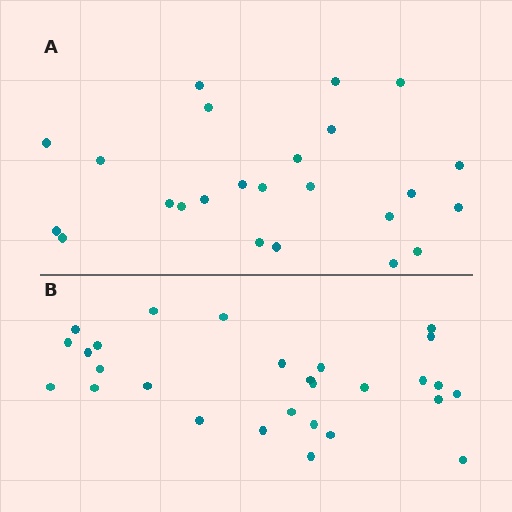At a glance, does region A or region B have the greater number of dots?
Region B (the bottom region) has more dots.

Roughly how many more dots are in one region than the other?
Region B has about 4 more dots than region A.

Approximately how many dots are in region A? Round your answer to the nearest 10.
About 20 dots. (The exact count is 24, which rounds to 20.)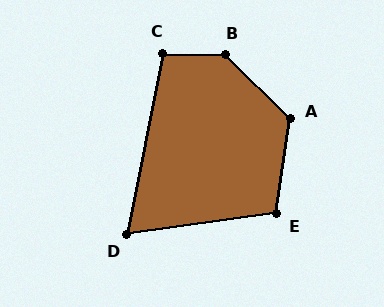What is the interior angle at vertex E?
Approximately 106 degrees (obtuse).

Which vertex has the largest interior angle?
B, at approximately 137 degrees.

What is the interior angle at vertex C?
Approximately 100 degrees (obtuse).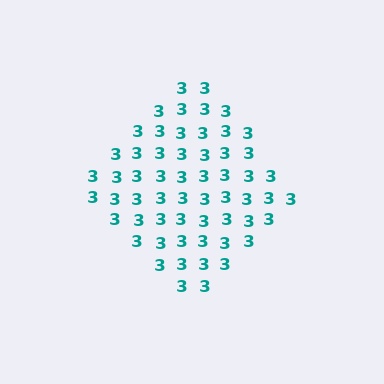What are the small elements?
The small elements are digit 3's.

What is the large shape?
The large shape is a diamond.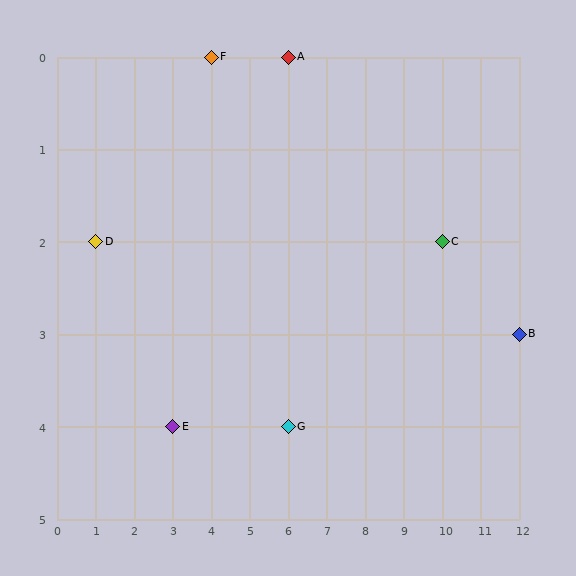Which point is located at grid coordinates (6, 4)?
Point G is at (6, 4).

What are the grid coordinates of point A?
Point A is at grid coordinates (6, 0).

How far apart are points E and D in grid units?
Points E and D are 2 columns and 2 rows apart (about 2.8 grid units diagonally).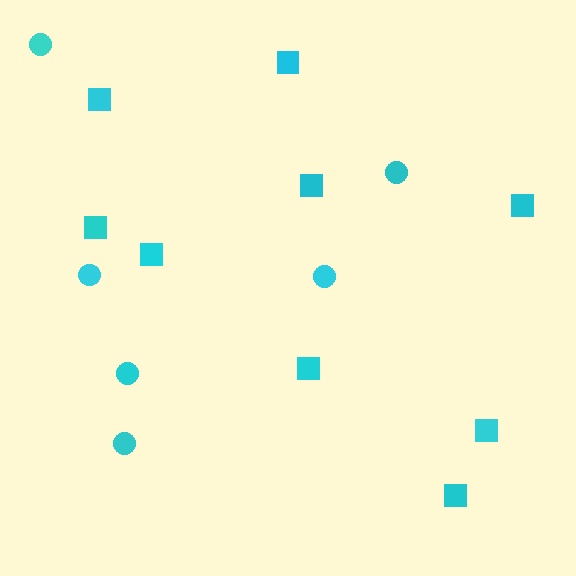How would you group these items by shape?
There are 2 groups: one group of squares (9) and one group of circles (6).